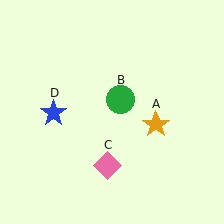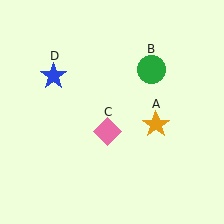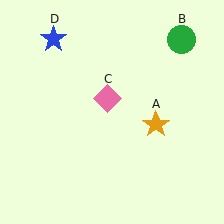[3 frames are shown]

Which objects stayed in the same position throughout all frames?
Orange star (object A) remained stationary.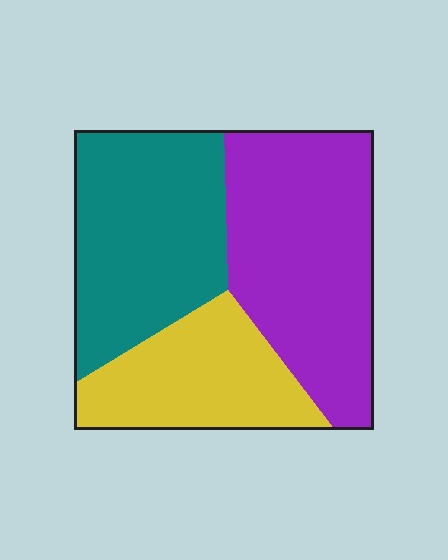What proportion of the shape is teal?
Teal covers 35% of the shape.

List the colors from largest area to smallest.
From largest to smallest: purple, teal, yellow.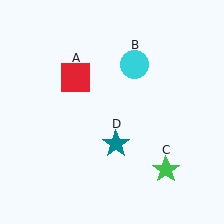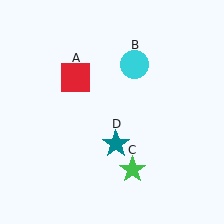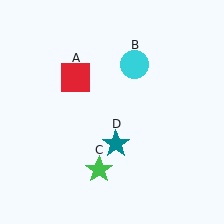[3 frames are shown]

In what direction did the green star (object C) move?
The green star (object C) moved left.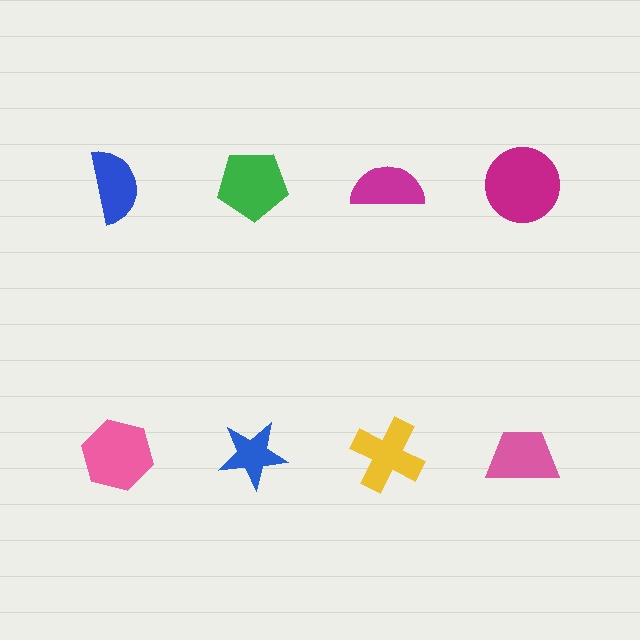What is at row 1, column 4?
A magenta circle.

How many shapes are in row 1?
4 shapes.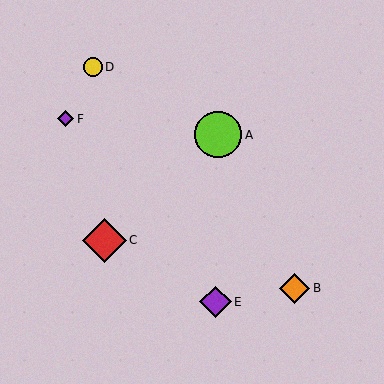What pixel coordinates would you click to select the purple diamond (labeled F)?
Click at (66, 119) to select the purple diamond F.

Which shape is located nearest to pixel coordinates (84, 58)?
The yellow circle (labeled D) at (93, 67) is nearest to that location.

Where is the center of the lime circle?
The center of the lime circle is at (218, 135).